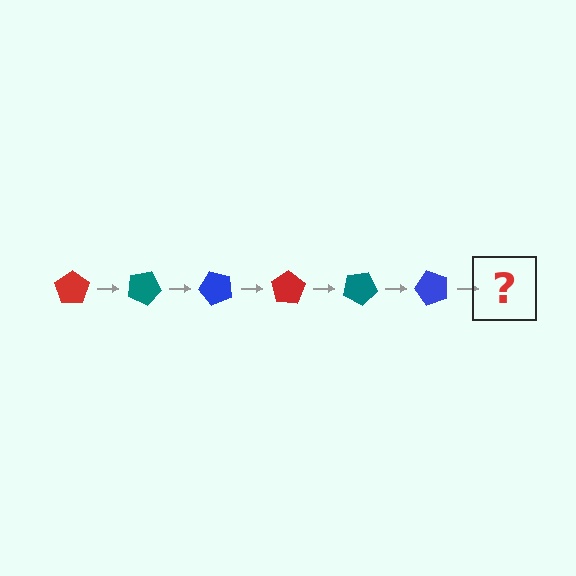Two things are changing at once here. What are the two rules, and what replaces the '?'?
The two rules are that it rotates 25 degrees each step and the color cycles through red, teal, and blue. The '?' should be a red pentagon, rotated 150 degrees from the start.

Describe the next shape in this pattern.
It should be a red pentagon, rotated 150 degrees from the start.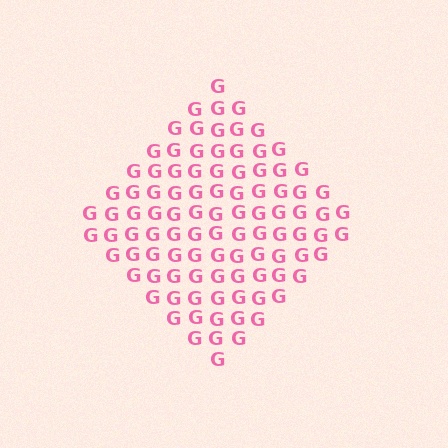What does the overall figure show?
The overall figure shows a diamond.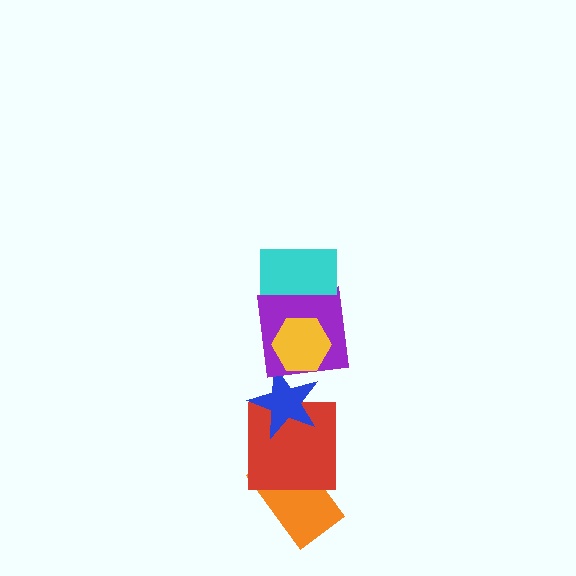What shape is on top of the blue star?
The purple square is on top of the blue star.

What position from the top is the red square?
The red square is 5th from the top.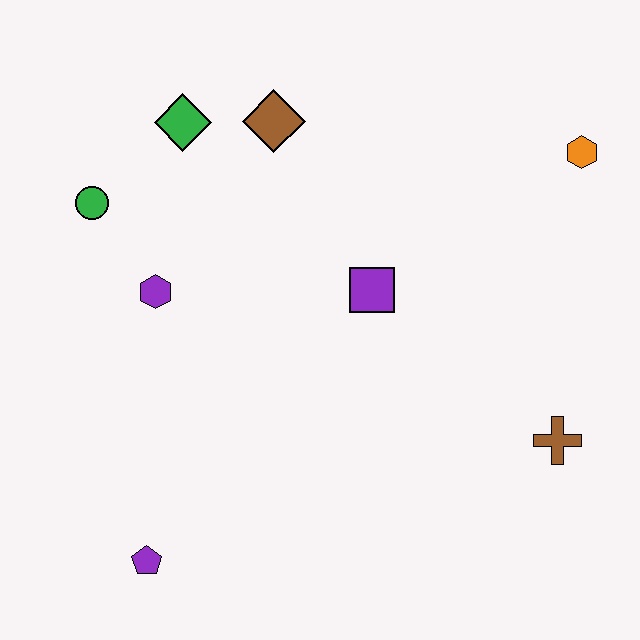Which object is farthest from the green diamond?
The brown cross is farthest from the green diamond.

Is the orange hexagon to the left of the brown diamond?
No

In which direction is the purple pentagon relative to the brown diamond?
The purple pentagon is below the brown diamond.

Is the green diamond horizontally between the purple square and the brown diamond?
No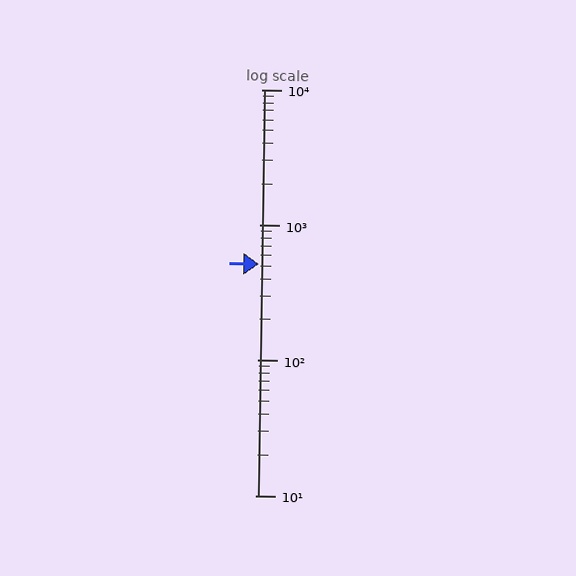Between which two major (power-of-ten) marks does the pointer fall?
The pointer is between 100 and 1000.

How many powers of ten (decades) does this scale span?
The scale spans 3 decades, from 10 to 10000.